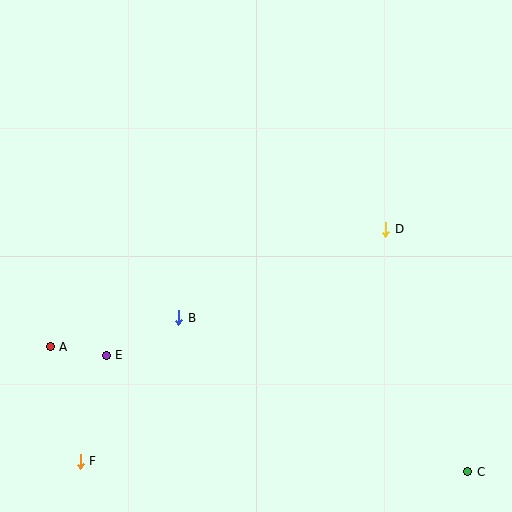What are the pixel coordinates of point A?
Point A is at (50, 347).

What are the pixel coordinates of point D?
Point D is at (386, 229).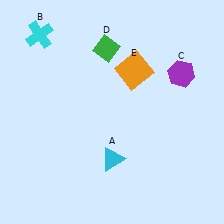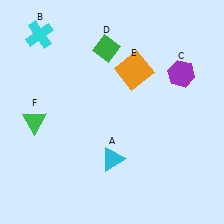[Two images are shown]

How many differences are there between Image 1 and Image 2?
There is 1 difference between the two images.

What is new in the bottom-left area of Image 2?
A green triangle (F) was added in the bottom-left area of Image 2.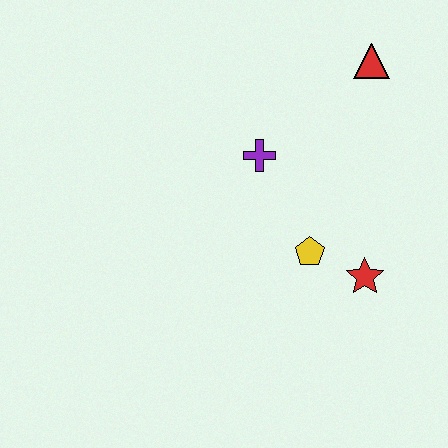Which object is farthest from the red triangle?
The red star is farthest from the red triangle.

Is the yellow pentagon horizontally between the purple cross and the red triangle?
Yes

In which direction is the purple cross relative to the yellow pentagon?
The purple cross is above the yellow pentagon.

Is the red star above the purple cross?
No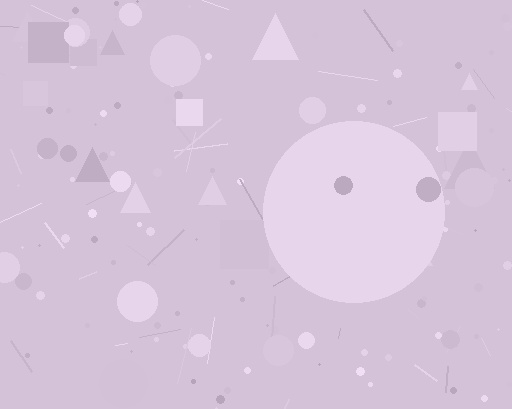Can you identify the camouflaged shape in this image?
The camouflaged shape is a circle.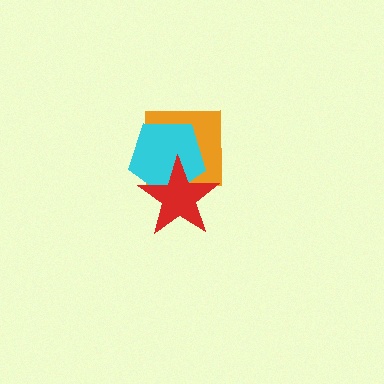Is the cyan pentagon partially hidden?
Yes, it is partially covered by another shape.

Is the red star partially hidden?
No, no other shape covers it.